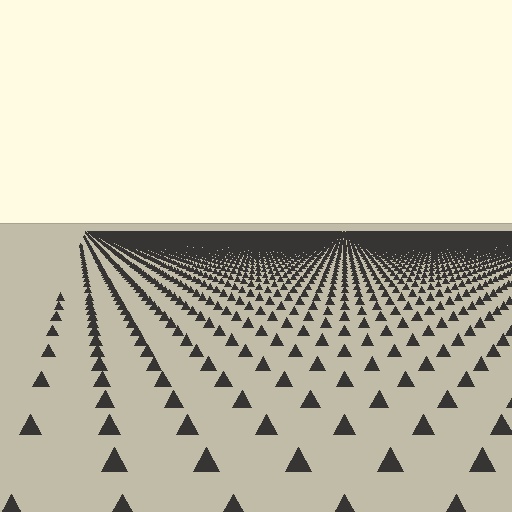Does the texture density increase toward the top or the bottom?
Density increases toward the top.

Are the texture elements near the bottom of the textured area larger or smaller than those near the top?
Larger. Near the bottom, elements are closer to the viewer and appear at a bigger on-screen size.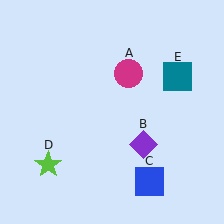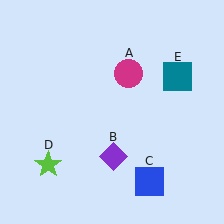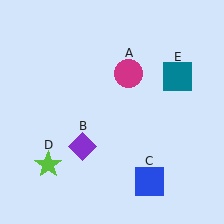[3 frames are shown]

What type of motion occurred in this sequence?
The purple diamond (object B) rotated clockwise around the center of the scene.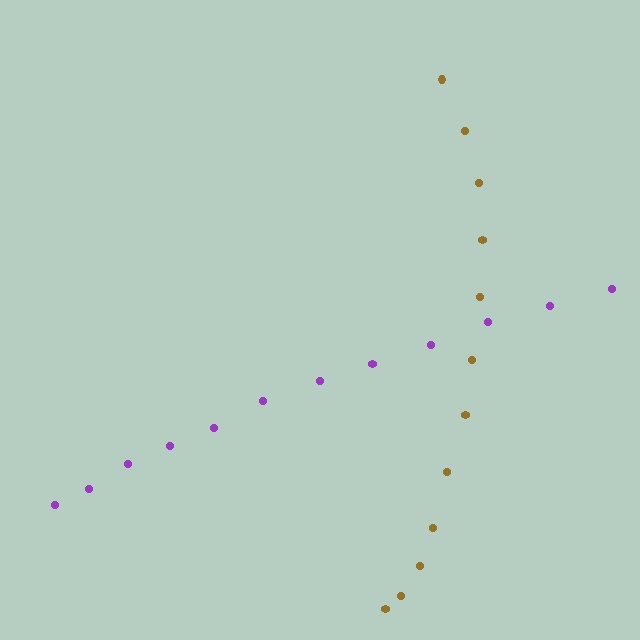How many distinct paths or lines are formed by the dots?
There are 2 distinct paths.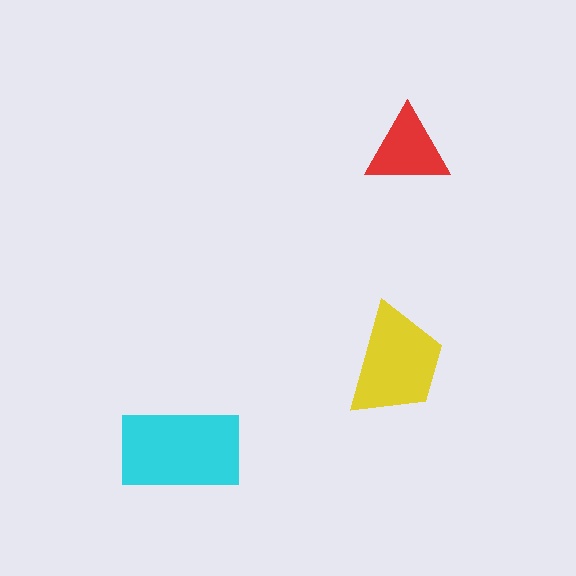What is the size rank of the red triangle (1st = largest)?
3rd.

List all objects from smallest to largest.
The red triangle, the yellow trapezoid, the cyan rectangle.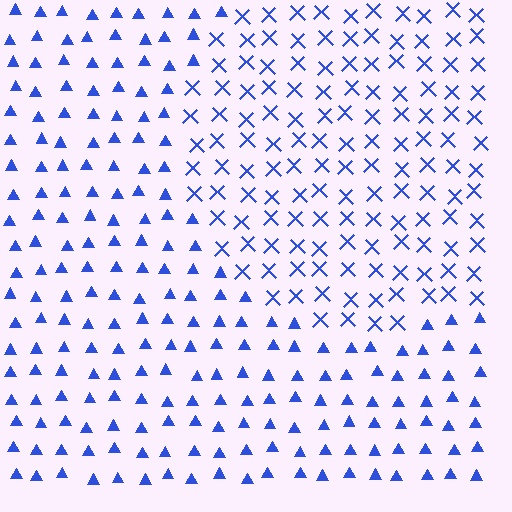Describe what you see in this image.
The image is filled with small blue elements arranged in a uniform grid. A circle-shaped region contains X marks, while the surrounding area contains triangles. The boundary is defined purely by the change in element shape.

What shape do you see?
I see a circle.